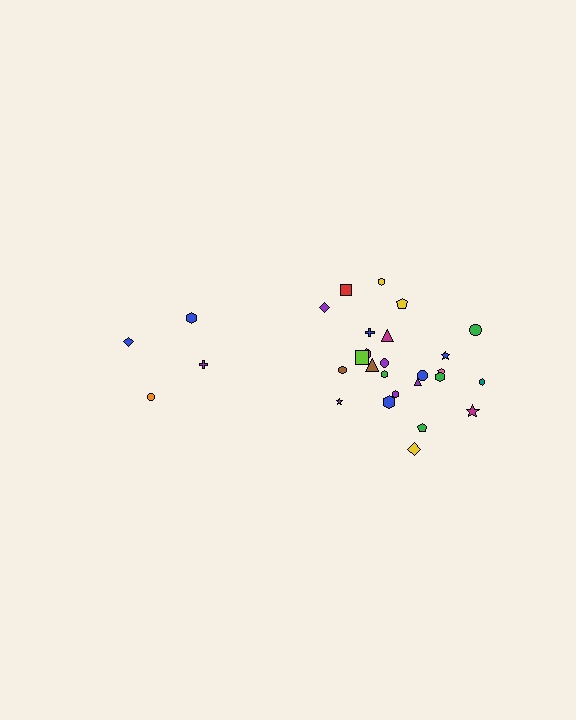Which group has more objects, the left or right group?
The right group.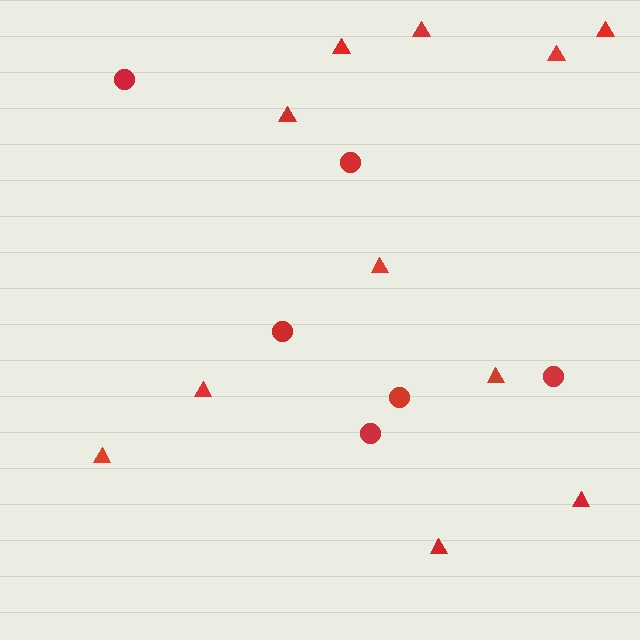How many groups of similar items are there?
There are 2 groups: one group of circles (6) and one group of triangles (11).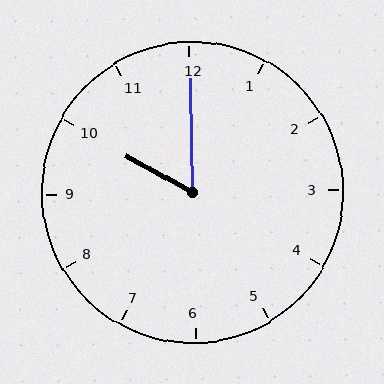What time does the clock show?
10:00.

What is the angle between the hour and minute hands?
Approximately 60 degrees.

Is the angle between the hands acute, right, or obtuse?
It is acute.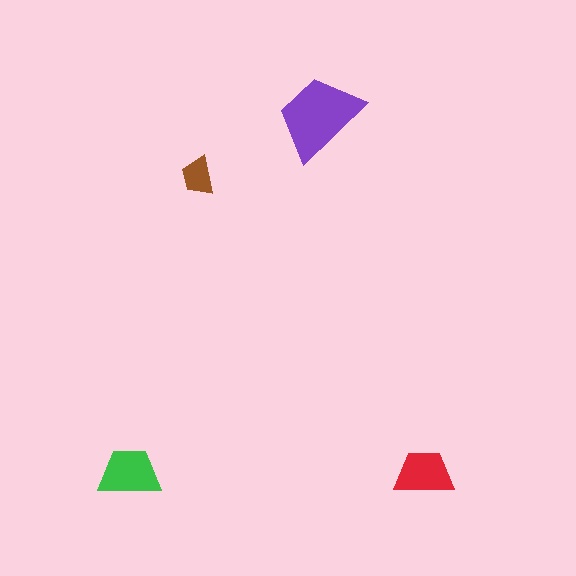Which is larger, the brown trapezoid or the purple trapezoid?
The purple one.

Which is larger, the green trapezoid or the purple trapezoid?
The purple one.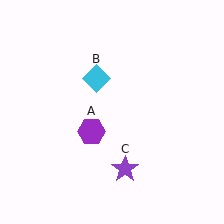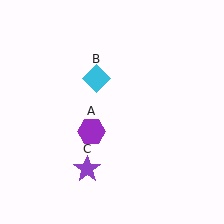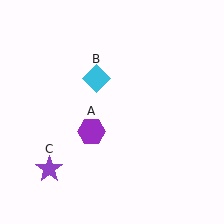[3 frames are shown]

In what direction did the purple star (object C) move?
The purple star (object C) moved left.